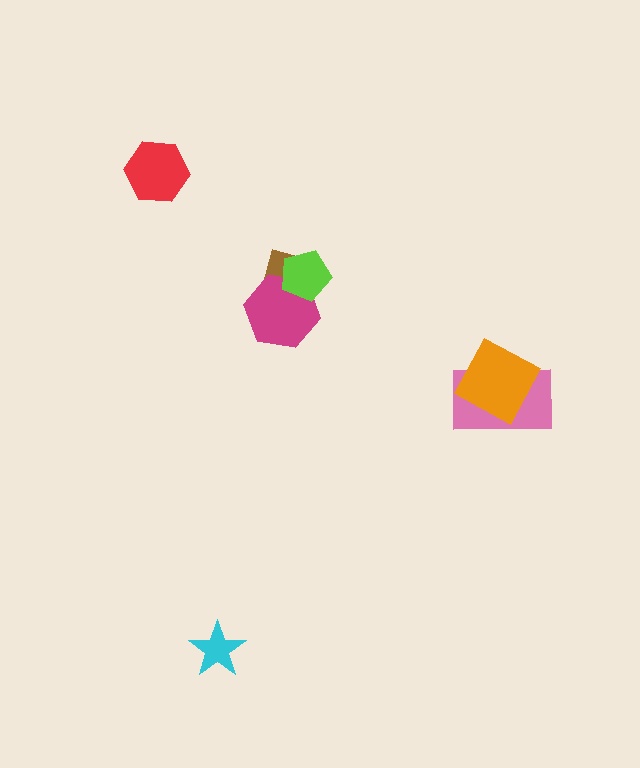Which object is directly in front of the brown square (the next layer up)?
The magenta hexagon is directly in front of the brown square.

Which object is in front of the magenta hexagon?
The lime pentagon is in front of the magenta hexagon.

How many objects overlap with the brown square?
2 objects overlap with the brown square.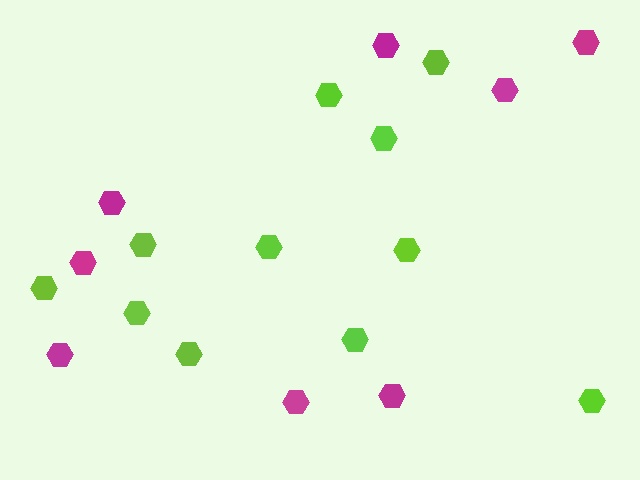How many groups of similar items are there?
There are 2 groups: one group of lime hexagons (11) and one group of magenta hexagons (8).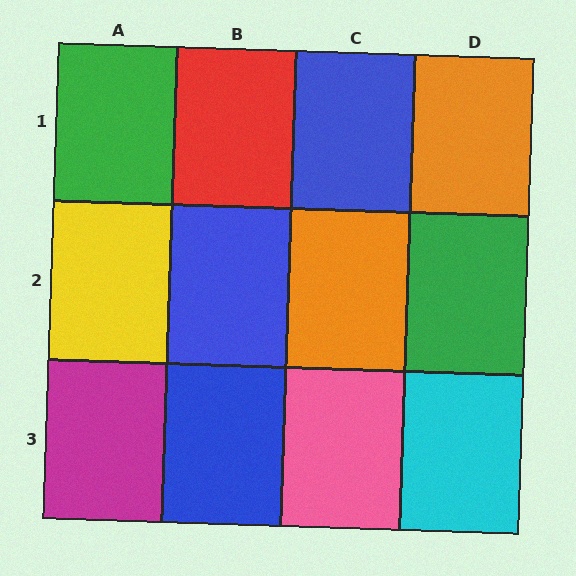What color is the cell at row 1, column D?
Orange.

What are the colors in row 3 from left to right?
Magenta, blue, pink, cyan.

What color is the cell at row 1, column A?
Green.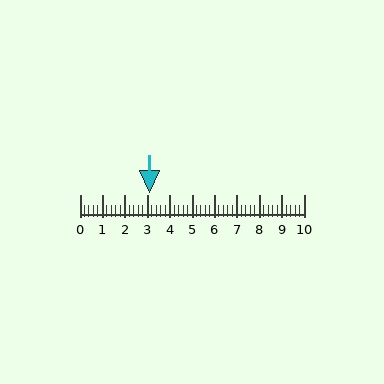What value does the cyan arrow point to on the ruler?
The cyan arrow points to approximately 3.1.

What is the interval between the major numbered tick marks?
The major tick marks are spaced 1 units apart.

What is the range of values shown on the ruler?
The ruler shows values from 0 to 10.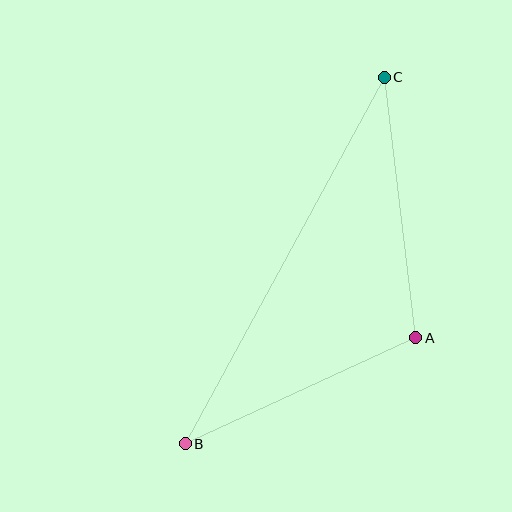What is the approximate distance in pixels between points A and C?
The distance between A and C is approximately 263 pixels.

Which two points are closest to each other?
Points A and B are closest to each other.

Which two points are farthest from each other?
Points B and C are farthest from each other.